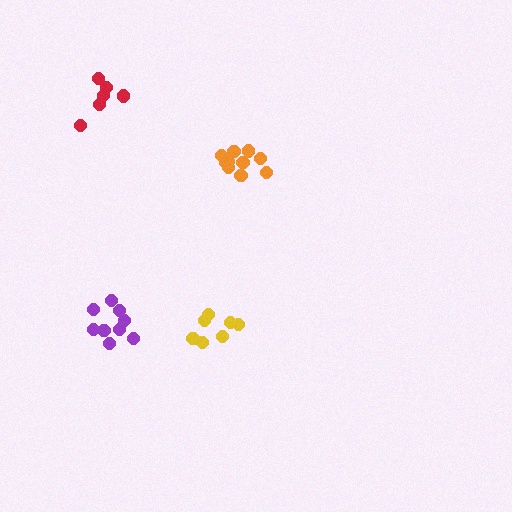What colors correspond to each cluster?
The clusters are colored: yellow, red, orange, purple.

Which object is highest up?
The red cluster is topmost.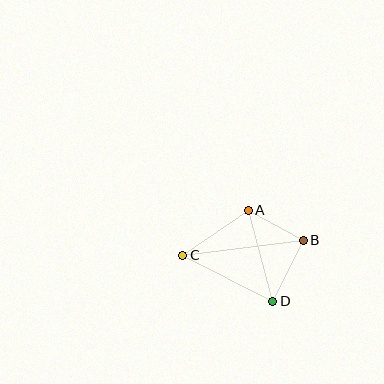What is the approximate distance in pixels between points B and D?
The distance between B and D is approximately 68 pixels.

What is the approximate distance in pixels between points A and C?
The distance between A and C is approximately 80 pixels.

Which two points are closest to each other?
Points A and B are closest to each other.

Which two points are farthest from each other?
Points B and C are farthest from each other.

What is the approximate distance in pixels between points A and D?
The distance between A and D is approximately 94 pixels.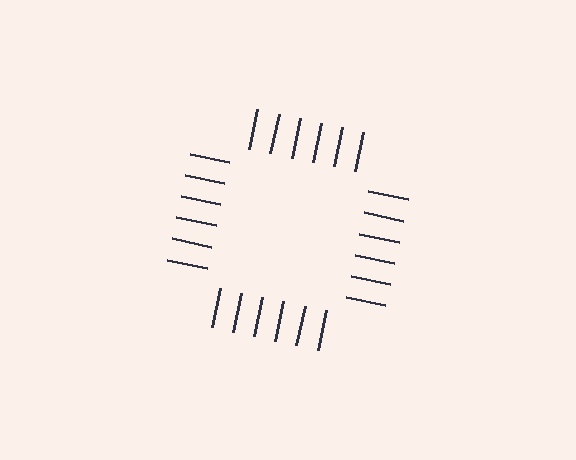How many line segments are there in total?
24 — 6 along each of the 4 edges.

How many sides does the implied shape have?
4 sides — the line-ends trace a square.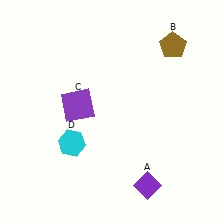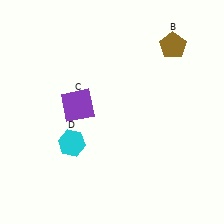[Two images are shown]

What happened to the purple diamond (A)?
The purple diamond (A) was removed in Image 2. It was in the bottom-right area of Image 1.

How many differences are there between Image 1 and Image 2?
There is 1 difference between the two images.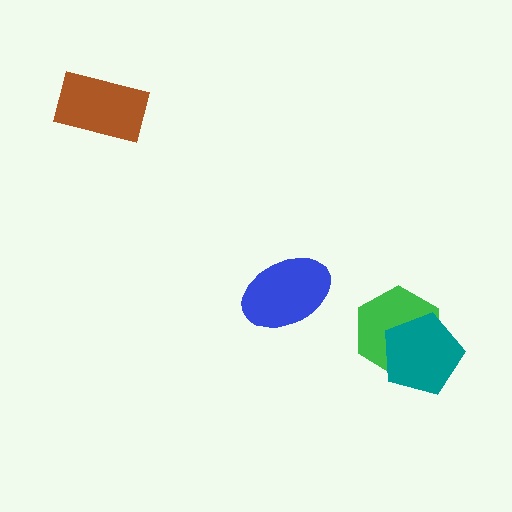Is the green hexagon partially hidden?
Yes, it is partially covered by another shape.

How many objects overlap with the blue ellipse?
0 objects overlap with the blue ellipse.